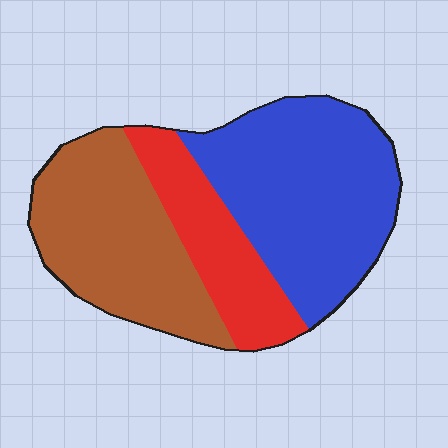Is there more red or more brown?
Brown.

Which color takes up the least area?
Red, at roughly 20%.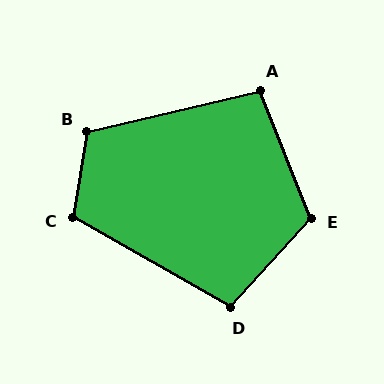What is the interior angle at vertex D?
Approximately 102 degrees (obtuse).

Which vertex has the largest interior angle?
E, at approximately 116 degrees.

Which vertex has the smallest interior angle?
A, at approximately 99 degrees.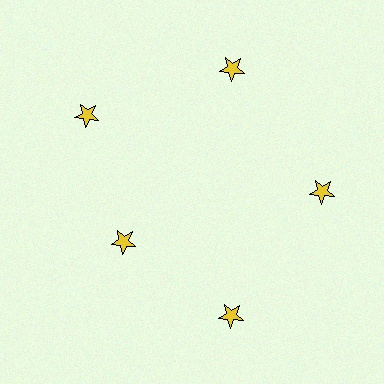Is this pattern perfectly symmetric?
No. The 5 yellow stars are arranged in a ring, but one element near the 8 o'clock position is pulled inward toward the center, breaking the 5-fold rotational symmetry.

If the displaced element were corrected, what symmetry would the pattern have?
It would have 5-fold rotational symmetry — the pattern would map onto itself every 72 degrees.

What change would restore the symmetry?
The symmetry would be restored by moving it outward, back onto the ring so that all 5 stars sit at equal angles and equal distance from the center.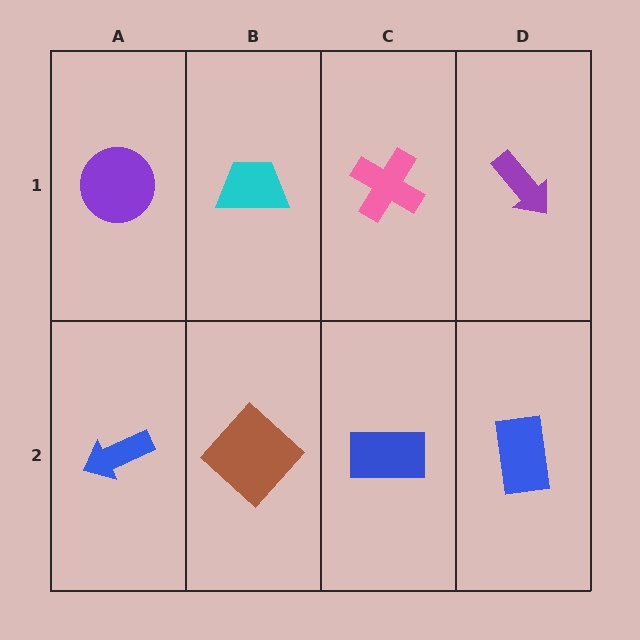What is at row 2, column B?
A brown diamond.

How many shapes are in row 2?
4 shapes.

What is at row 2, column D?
A blue rectangle.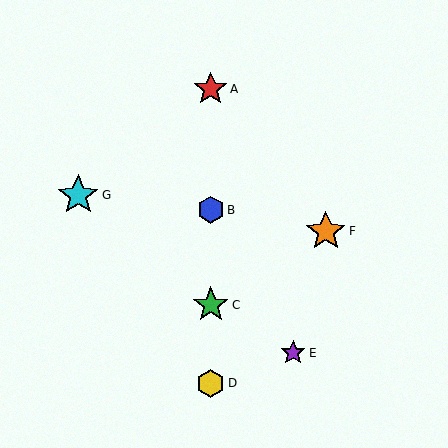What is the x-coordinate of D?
Object D is at x≈211.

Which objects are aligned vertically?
Objects A, B, C, D are aligned vertically.